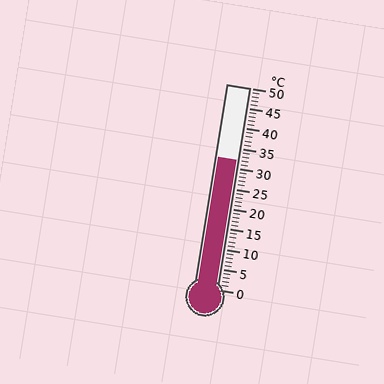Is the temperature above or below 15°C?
The temperature is above 15°C.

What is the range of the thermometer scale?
The thermometer scale ranges from 0°C to 50°C.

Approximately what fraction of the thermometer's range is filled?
The thermometer is filled to approximately 65% of its range.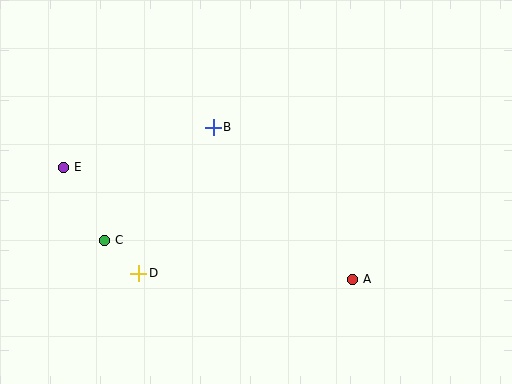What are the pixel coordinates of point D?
Point D is at (139, 273).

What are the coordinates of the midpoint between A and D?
The midpoint between A and D is at (246, 276).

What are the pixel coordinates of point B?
Point B is at (213, 127).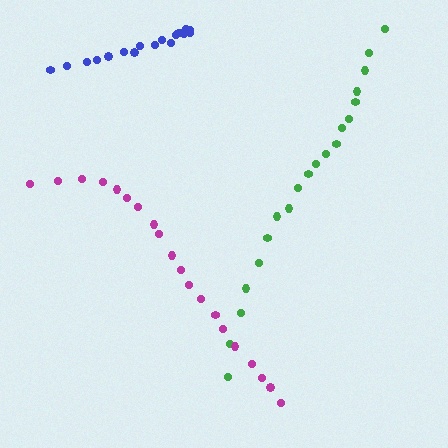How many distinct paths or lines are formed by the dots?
There are 3 distinct paths.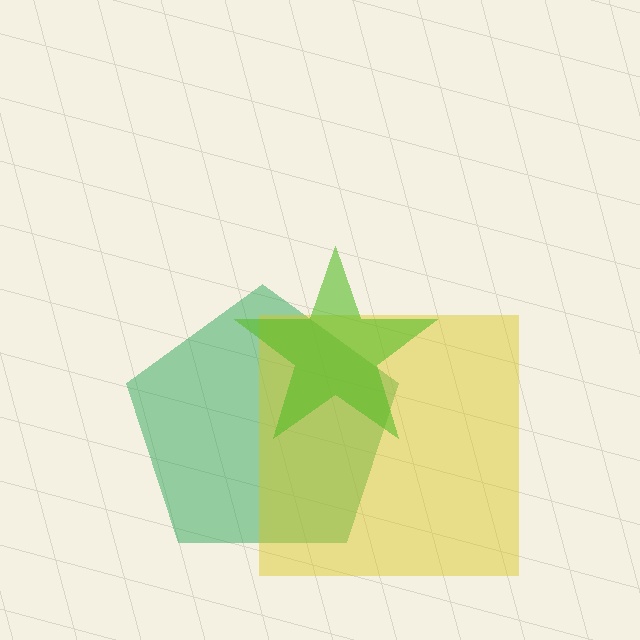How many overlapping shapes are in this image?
There are 3 overlapping shapes in the image.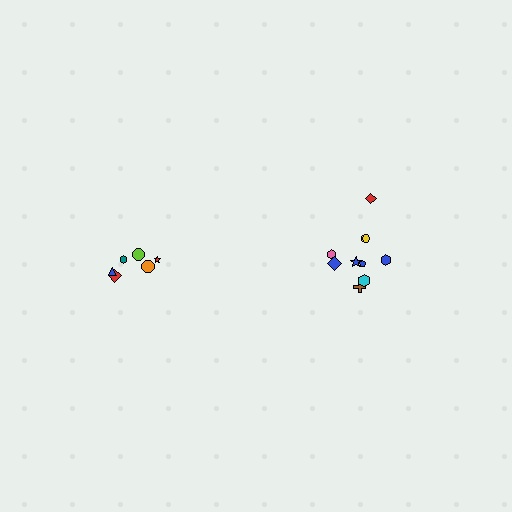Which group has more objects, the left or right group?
The right group.